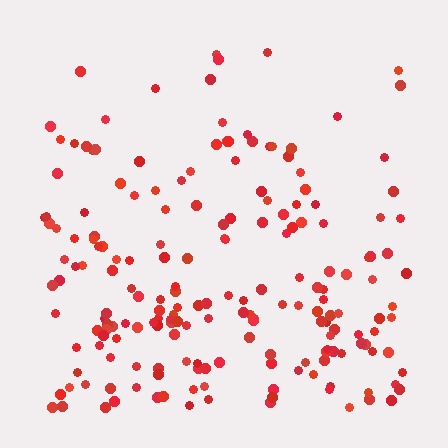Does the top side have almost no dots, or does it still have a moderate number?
Still a moderate number, just noticeably fewer than the bottom.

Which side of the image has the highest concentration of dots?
The bottom.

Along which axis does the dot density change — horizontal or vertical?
Vertical.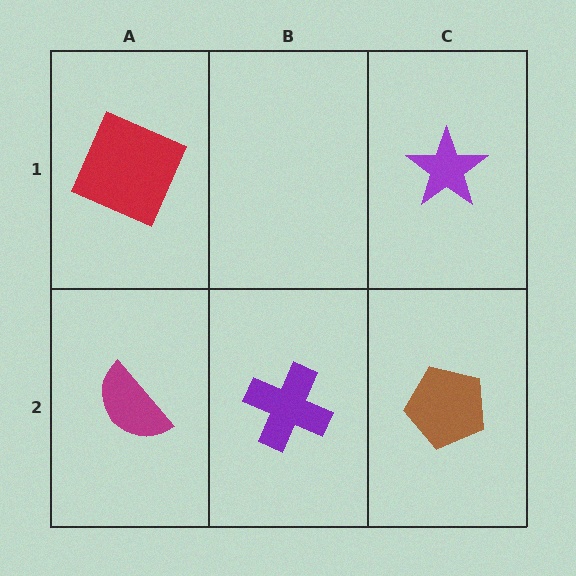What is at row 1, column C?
A purple star.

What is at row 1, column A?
A red square.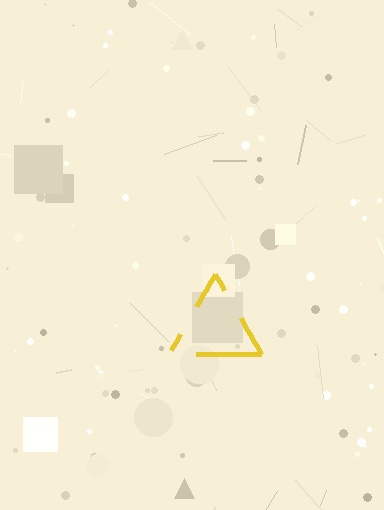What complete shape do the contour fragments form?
The contour fragments form a triangle.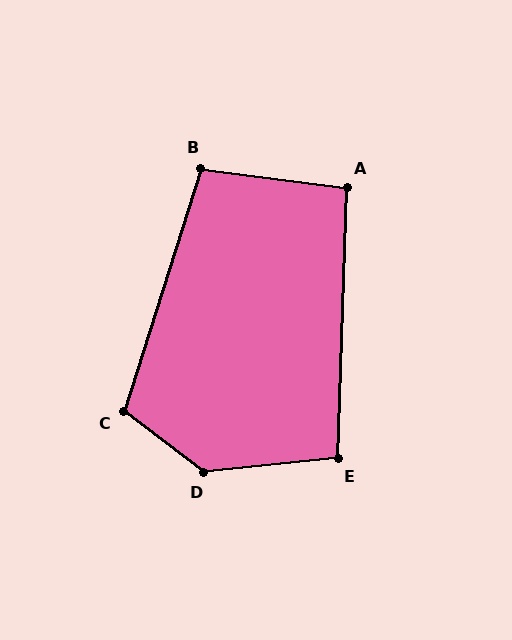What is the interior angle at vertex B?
Approximately 101 degrees (obtuse).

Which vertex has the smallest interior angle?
A, at approximately 95 degrees.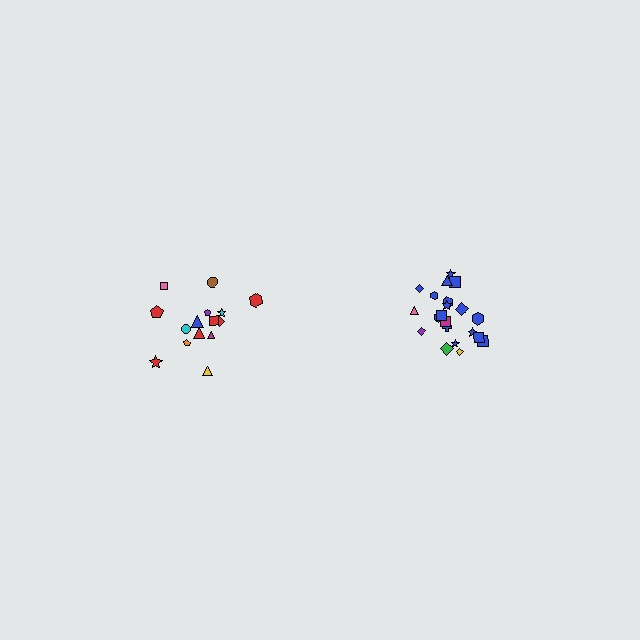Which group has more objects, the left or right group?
The right group.